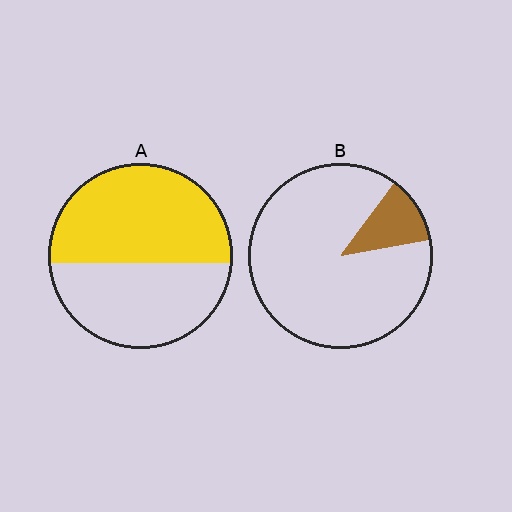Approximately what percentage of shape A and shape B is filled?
A is approximately 55% and B is approximately 10%.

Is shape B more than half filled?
No.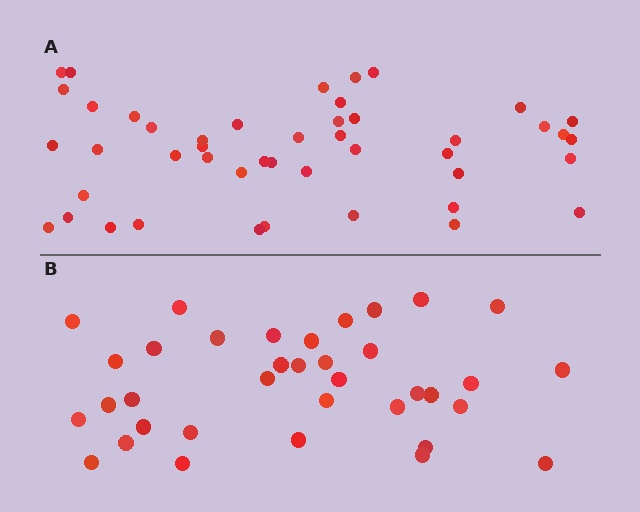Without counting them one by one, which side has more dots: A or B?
Region A (the top region) has more dots.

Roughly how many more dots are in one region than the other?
Region A has roughly 10 or so more dots than region B.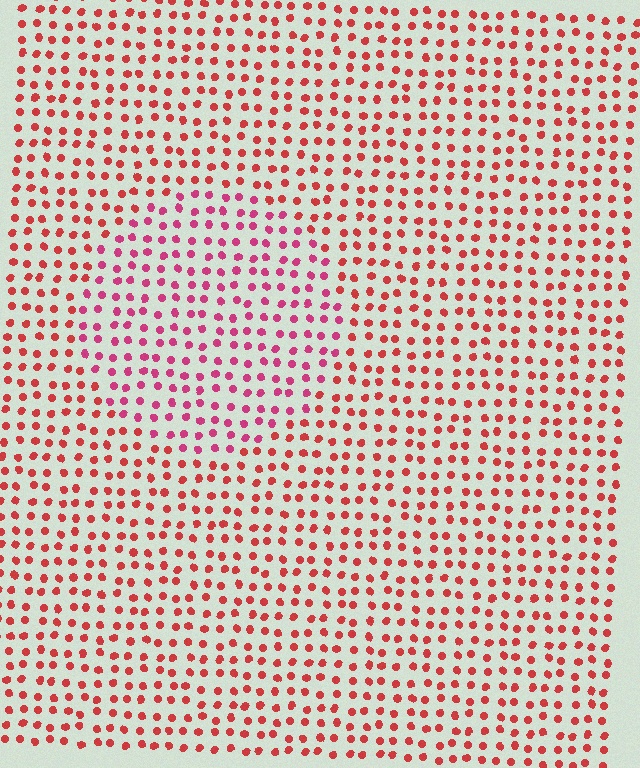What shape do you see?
I see a circle.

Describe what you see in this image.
The image is filled with small red elements in a uniform arrangement. A circle-shaped region is visible where the elements are tinted to a slightly different hue, forming a subtle color boundary.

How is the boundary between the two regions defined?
The boundary is defined purely by a slight shift in hue (about 27 degrees). Spacing, size, and orientation are identical on both sides.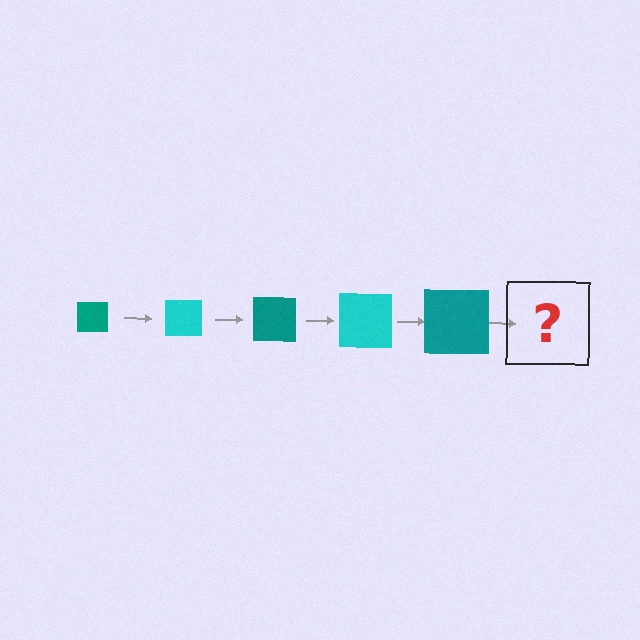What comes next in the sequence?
The next element should be a cyan square, larger than the previous one.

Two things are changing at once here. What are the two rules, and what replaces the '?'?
The two rules are that the square grows larger each step and the color cycles through teal and cyan. The '?' should be a cyan square, larger than the previous one.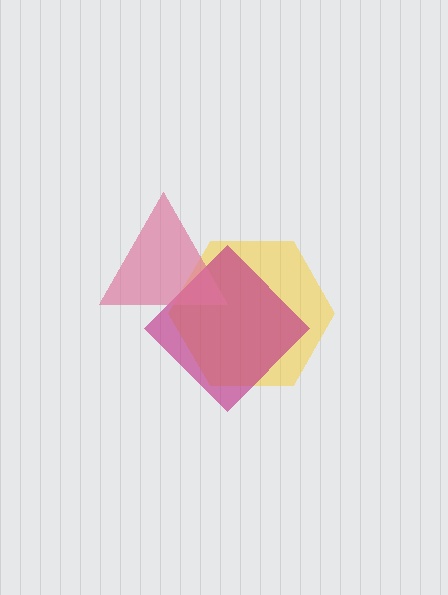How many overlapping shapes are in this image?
There are 3 overlapping shapes in the image.